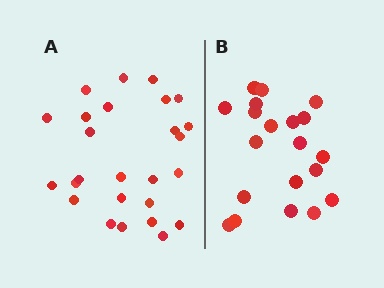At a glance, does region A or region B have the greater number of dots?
Region A (the left region) has more dots.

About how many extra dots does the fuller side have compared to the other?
Region A has about 6 more dots than region B.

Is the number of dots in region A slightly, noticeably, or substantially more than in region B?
Region A has noticeably more, but not dramatically so. The ratio is roughly 1.3 to 1.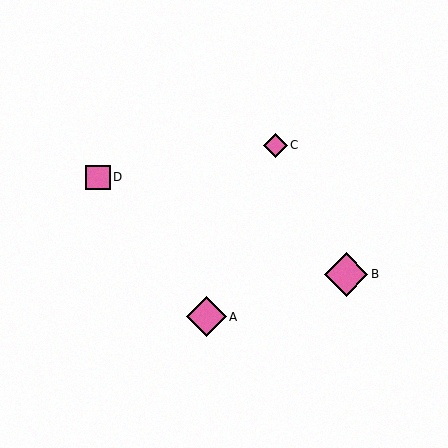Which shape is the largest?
The pink diamond (labeled B) is the largest.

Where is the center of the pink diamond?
The center of the pink diamond is at (206, 317).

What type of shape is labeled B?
Shape B is a pink diamond.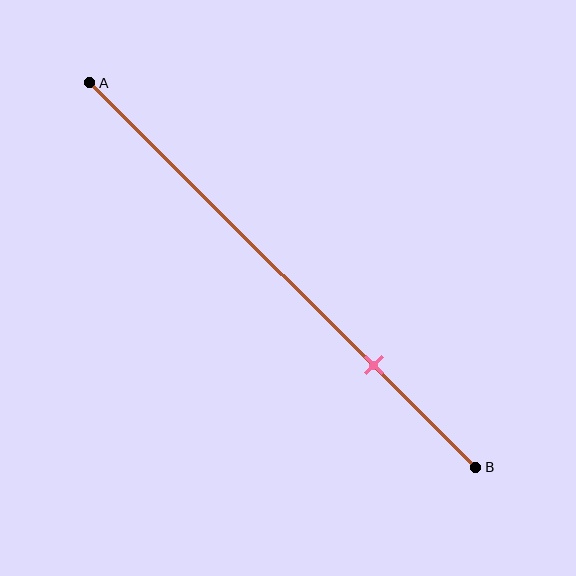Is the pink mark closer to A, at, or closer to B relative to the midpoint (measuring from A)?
The pink mark is closer to point B than the midpoint of segment AB.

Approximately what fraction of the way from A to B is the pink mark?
The pink mark is approximately 75% of the way from A to B.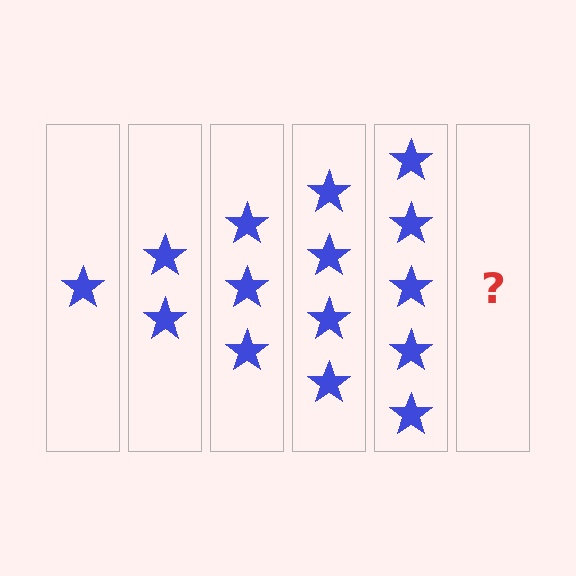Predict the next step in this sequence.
The next step is 6 stars.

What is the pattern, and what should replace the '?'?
The pattern is that each step adds one more star. The '?' should be 6 stars.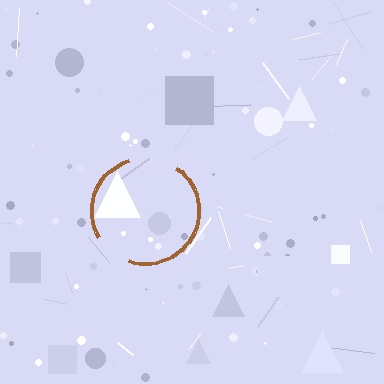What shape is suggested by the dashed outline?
The dashed outline suggests a circle.